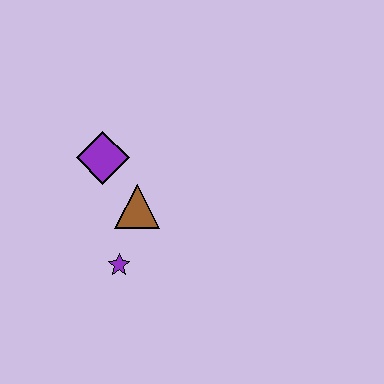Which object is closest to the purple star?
The brown triangle is closest to the purple star.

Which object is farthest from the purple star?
The purple diamond is farthest from the purple star.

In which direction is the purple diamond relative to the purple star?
The purple diamond is above the purple star.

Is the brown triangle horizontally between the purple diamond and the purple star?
No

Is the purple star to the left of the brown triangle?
Yes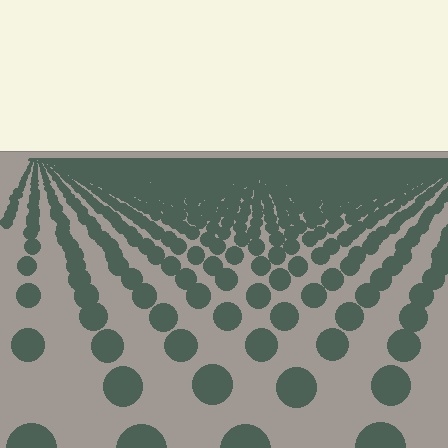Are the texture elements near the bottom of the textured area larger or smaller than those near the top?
Larger. Near the bottom, elements are closer to the viewer and appear at a bigger on-screen size.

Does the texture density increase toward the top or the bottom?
Density increases toward the top.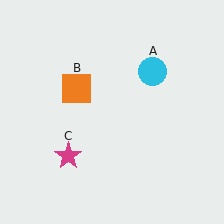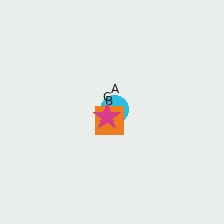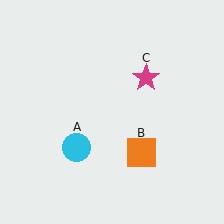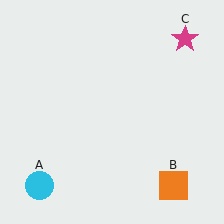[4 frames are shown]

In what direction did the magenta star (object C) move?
The magenta star (object C) moved up and to the right.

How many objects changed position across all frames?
3 objects changed position: cyan circle (object A), orange square (object B), magenta star (object C).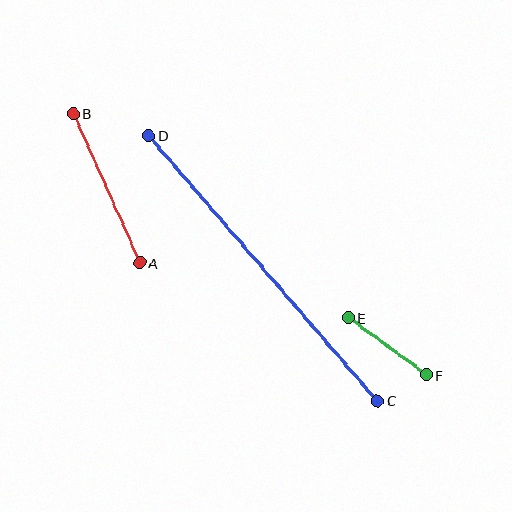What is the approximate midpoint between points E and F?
The midpoint is at approximately (387, 346) pixels.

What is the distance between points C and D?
The distance is approximately 350 pixels.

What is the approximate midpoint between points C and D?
The midpoint is at approximately (263, 268) pixels.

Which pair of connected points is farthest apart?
Points C and D are farthest apart.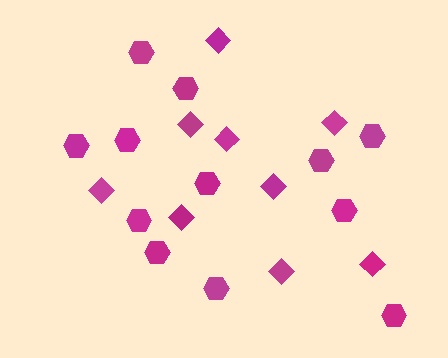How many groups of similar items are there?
There are 2 groups: one group of diamonds (9) and one group of hexagons (12).